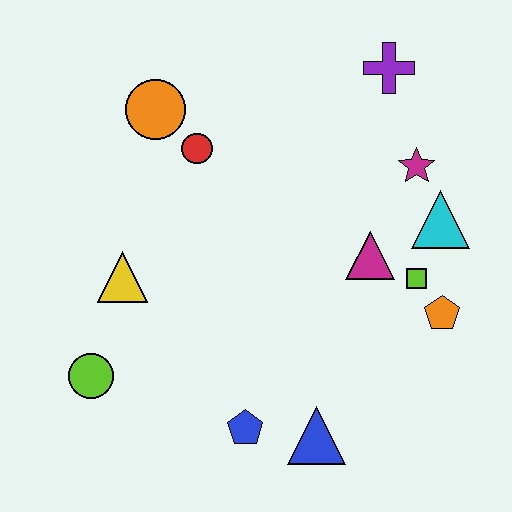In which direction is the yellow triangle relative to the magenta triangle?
The yellow triangle is to the left of the magenta triangle.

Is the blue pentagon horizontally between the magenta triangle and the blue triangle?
No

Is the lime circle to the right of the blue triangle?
No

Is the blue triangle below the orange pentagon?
Yes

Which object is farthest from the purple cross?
The lime circle is farthest from the purple cross.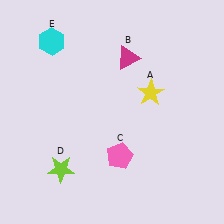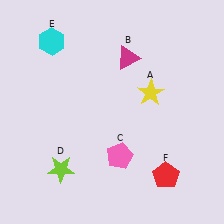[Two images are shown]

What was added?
A red pentagon (F) was added in Image 2.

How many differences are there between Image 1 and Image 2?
There is 1 difference between the two images.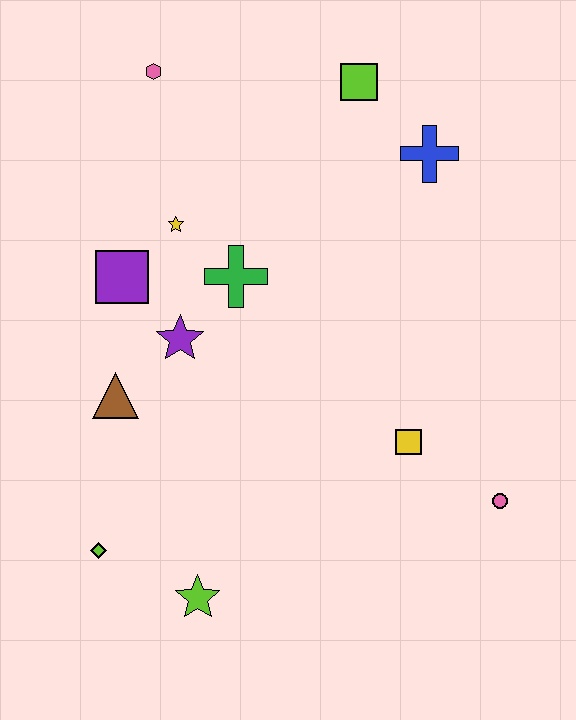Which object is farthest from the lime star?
The lime square is farthest from the lime star.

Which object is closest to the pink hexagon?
The yellow star is closest to the pink hexagon.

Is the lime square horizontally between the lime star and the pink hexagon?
No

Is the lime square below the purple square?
No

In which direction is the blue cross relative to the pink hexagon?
The blue cross is to the right of the pink hexagon.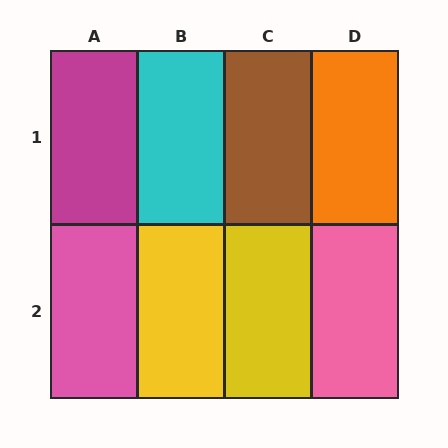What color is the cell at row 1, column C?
Brown.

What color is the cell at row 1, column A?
Magenta.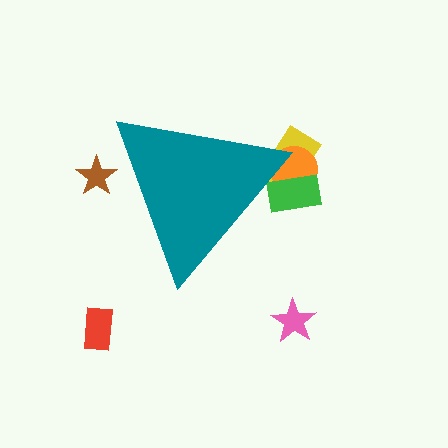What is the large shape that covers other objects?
A teal triangle.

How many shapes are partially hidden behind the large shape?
4 shapes are partially hidden.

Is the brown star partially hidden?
Yes, the brown star is partially hidden behind the teal triangle.